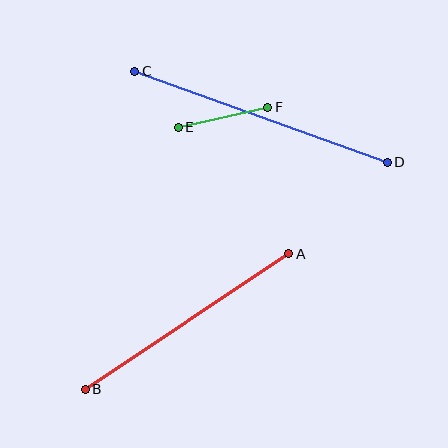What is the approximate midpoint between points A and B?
The midpoint is at approximately (187, 322) pixels.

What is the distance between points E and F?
The distance is approximately 92 pixels.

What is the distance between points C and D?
The distance is approximately 268 pixels.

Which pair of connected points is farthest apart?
Points C and D are farthest apart.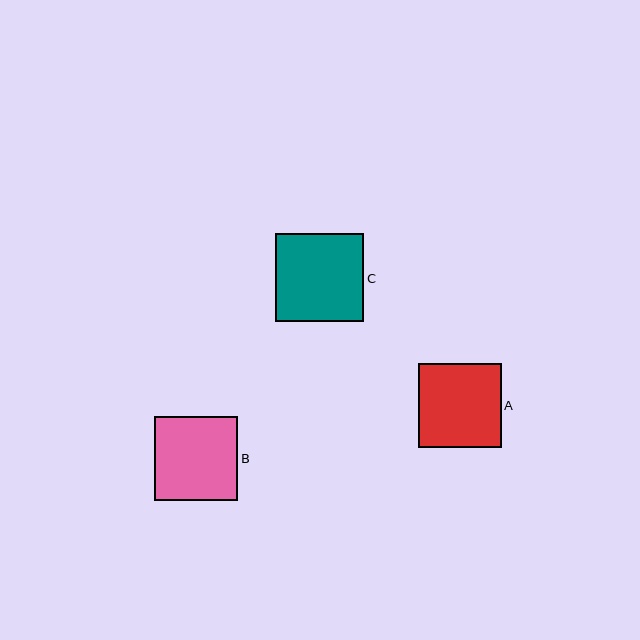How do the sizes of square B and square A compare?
Square B and square A are approximately the same size.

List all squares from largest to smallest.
From largest to smallest: C, B, A.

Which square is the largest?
Square C is the largest with a size of approximately 88 pixels.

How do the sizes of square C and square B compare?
Square C and square B are approximately the same size.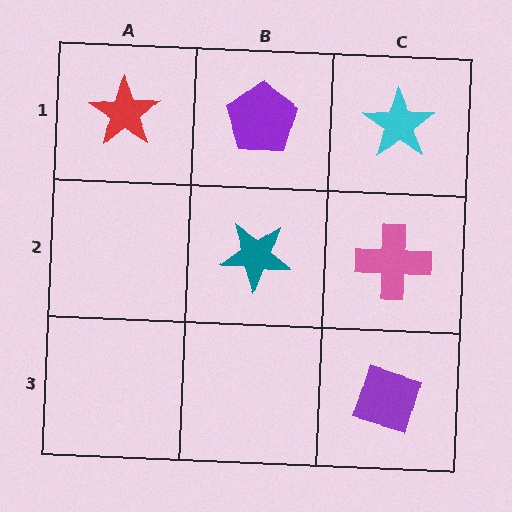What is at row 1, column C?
A cyan star.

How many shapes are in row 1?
3 shapes.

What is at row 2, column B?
A teal star.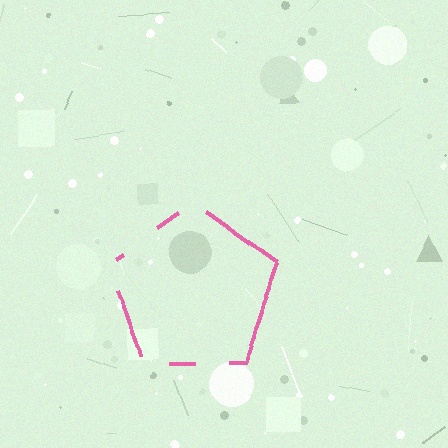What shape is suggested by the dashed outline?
The dashed outline suggests a pentagon.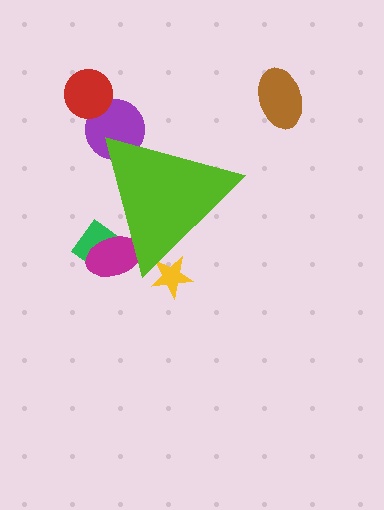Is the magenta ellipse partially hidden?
Yes, the magenta ellipse is partially hidden behind the lime triangle.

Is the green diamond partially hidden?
Yes, the green diamond is partially hidden behind the lime triangle.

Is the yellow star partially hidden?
Yes, the yellow star is partially hidden behind the lime triangle.